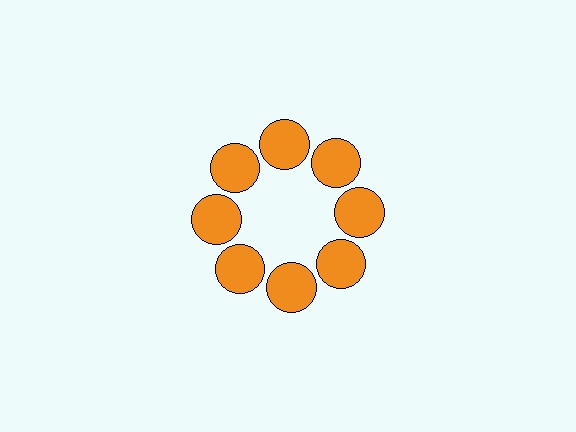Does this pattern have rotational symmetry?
Yes, this pattern has 8-fold rotational symmetry. It looks the same after rotating 45 degrees around the center.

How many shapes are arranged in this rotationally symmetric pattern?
There are 8 shapes, arranged in 8 groups of 1.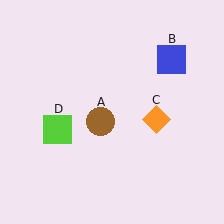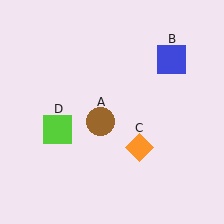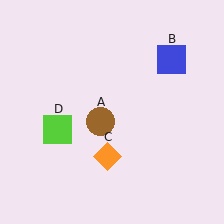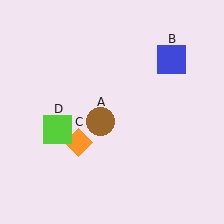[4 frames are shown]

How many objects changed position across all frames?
1 object changed position: orange diamond (object C).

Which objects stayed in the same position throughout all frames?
Brown circle (object A) and blue square (object B) and lime square (object D) remained stationary.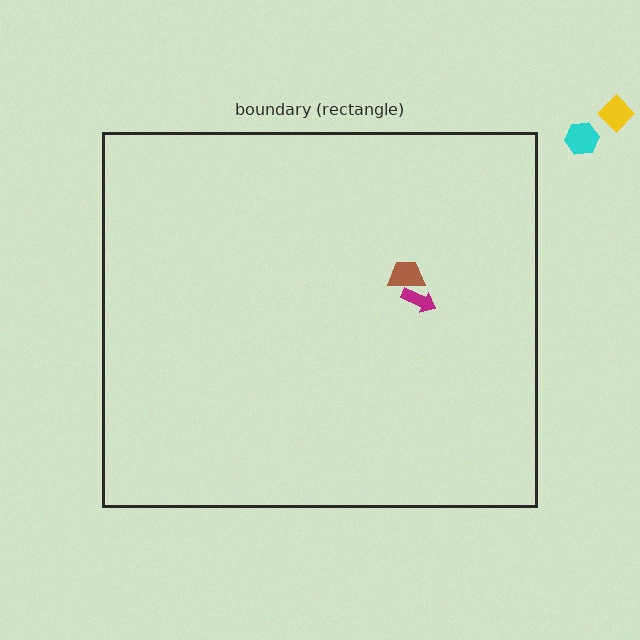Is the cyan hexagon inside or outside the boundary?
Outside.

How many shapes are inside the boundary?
2 inside, 2 outside.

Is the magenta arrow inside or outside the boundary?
Inside.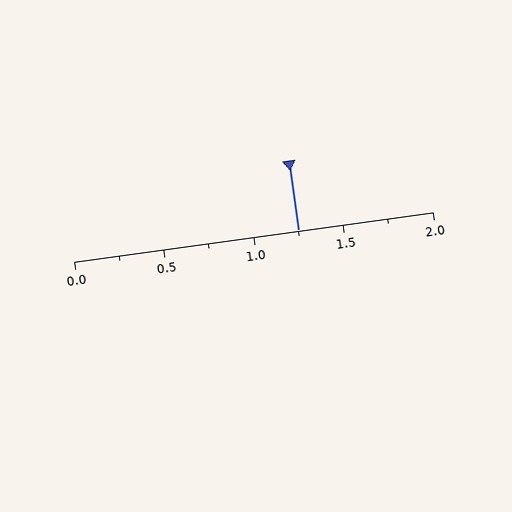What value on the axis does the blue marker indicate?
The marker indicates approximately 1.25.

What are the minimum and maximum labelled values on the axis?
The axis runs from 0.0 to 2.0.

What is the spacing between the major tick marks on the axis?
The major ticks are spaced 0.5 apart.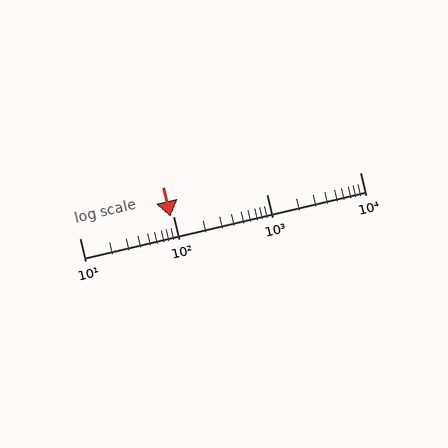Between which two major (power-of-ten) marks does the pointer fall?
The pointer is between 10 and 100.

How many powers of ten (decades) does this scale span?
The scale spans 3 decades, from 10 to 10000.